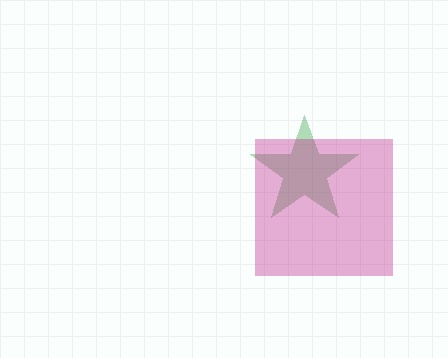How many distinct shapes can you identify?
There are 2 distinct shapes: a green star, a magenta square.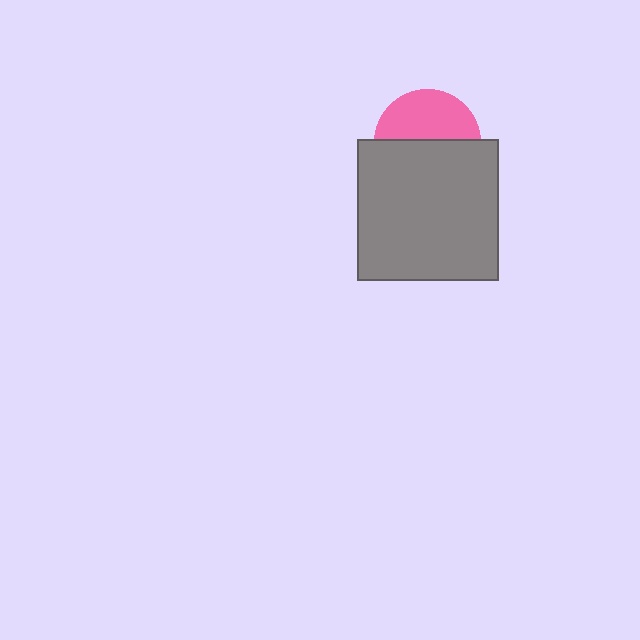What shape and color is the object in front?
The object in front is a gray square.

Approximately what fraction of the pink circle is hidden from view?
Roughly 54% of the pink circle is hidden behind the gray square.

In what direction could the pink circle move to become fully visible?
The pink circle could move up. That would shift it out from behind the gray square entirely.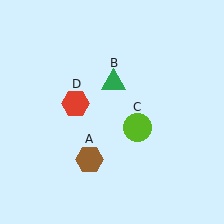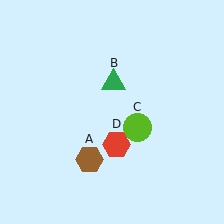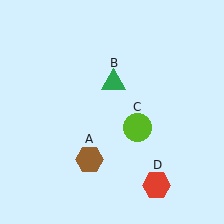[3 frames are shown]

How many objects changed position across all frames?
1 object changed position: red hexagon (object D).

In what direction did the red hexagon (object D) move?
The red hexagon (object D) moved down and to the right.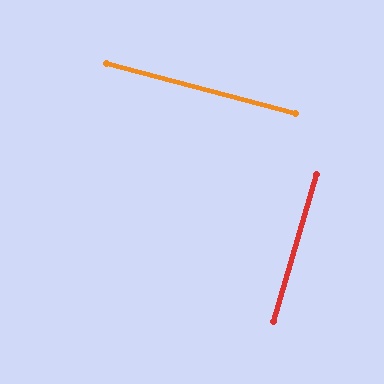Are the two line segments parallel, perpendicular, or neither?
Perpendicular — they meet at approximately 89°.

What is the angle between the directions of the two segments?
Approximately 89 degrees.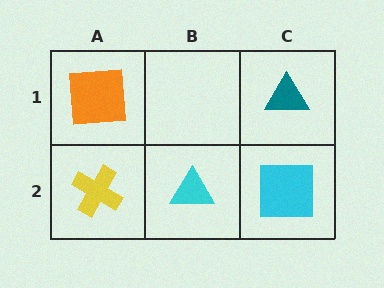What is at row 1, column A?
An orange square.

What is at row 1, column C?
A teal triangle.